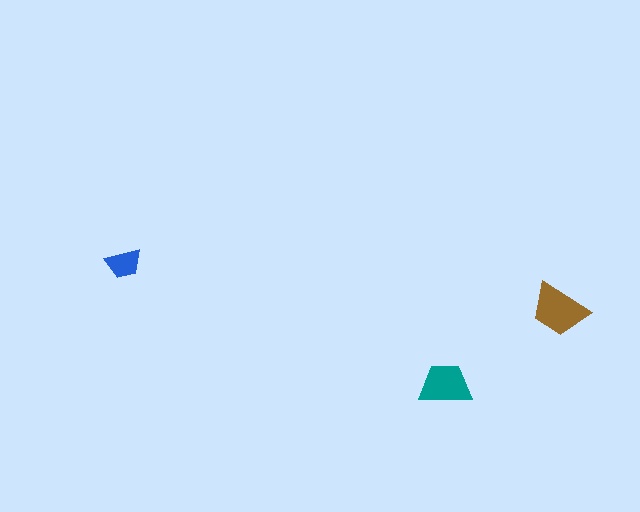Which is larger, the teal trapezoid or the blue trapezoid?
The teal one.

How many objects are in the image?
There are 3 objects in the image.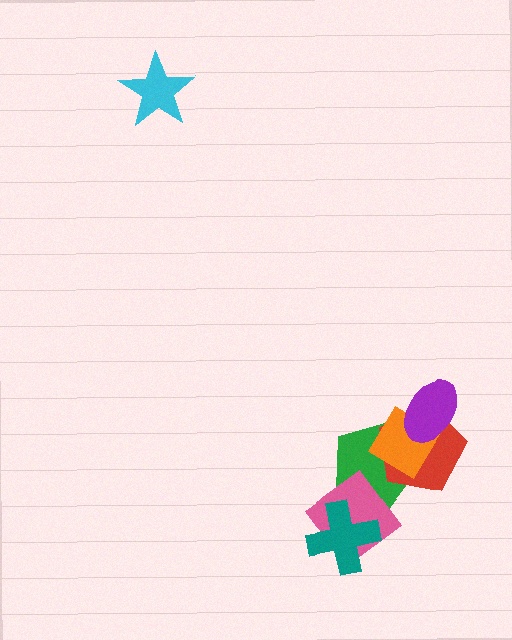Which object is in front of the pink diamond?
The teal cross is in front of the pink diamond.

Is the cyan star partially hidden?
No, no other shape covers it.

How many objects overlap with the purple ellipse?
2 objects overlap with the purple ellipse.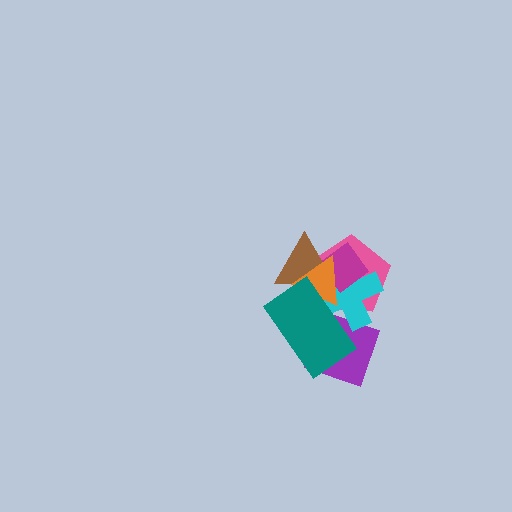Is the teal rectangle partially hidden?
No, no other shape covers it.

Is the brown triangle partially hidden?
Yes, it is partially covered by another shape.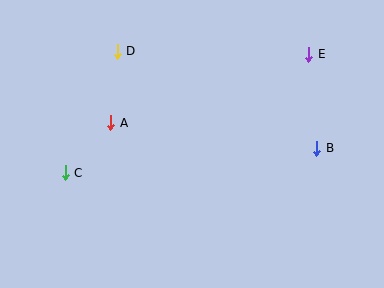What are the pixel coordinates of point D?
Point D is at (117, 51).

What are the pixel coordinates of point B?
Point B is at (317, 148).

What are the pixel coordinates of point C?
Point C is at (65, 173).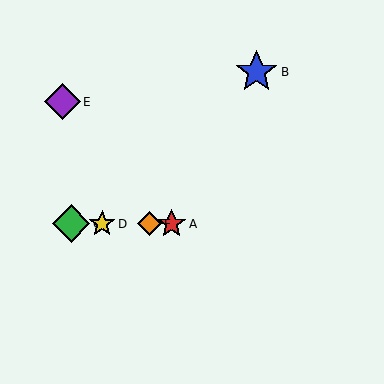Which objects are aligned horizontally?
Objects A, C, D, F are aligned horizontally.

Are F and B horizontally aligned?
No, F is at y≈224 and B is at y≈72.